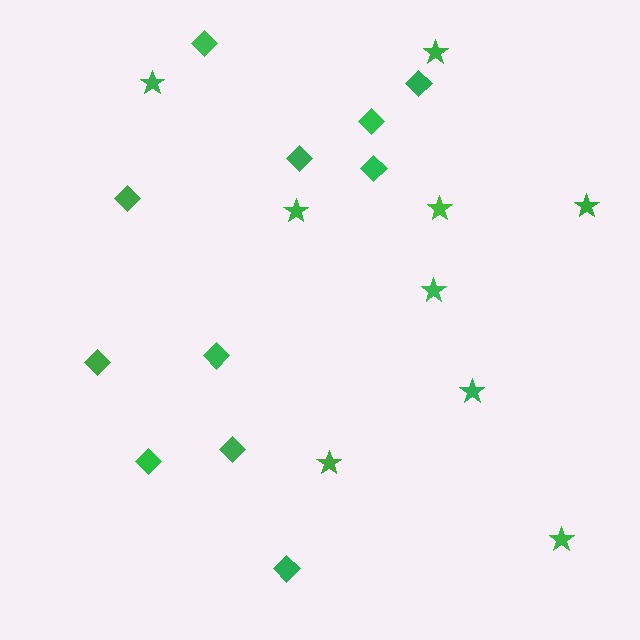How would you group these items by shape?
There are 2 groups: one group of stars (9) and one group of diamonds (11).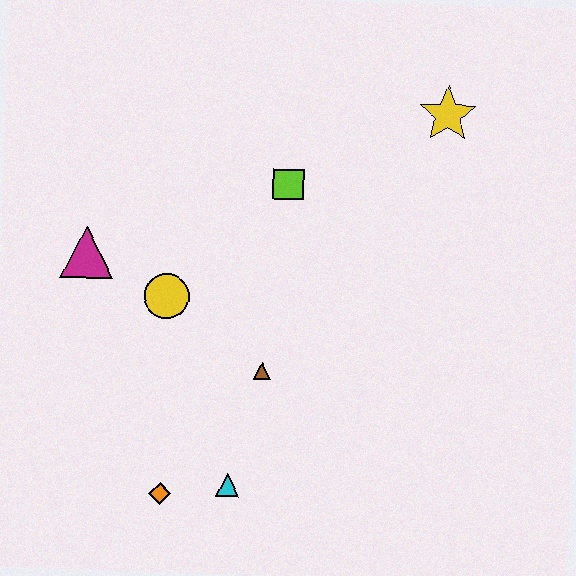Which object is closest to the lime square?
The yellow circle is closest to the lime square.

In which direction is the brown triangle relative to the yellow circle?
The brown triangle is to the right of the yellow circle.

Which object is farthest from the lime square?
The orange diamond is farthest from the lime square.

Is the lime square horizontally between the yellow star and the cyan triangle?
Yes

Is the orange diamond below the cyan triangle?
Yes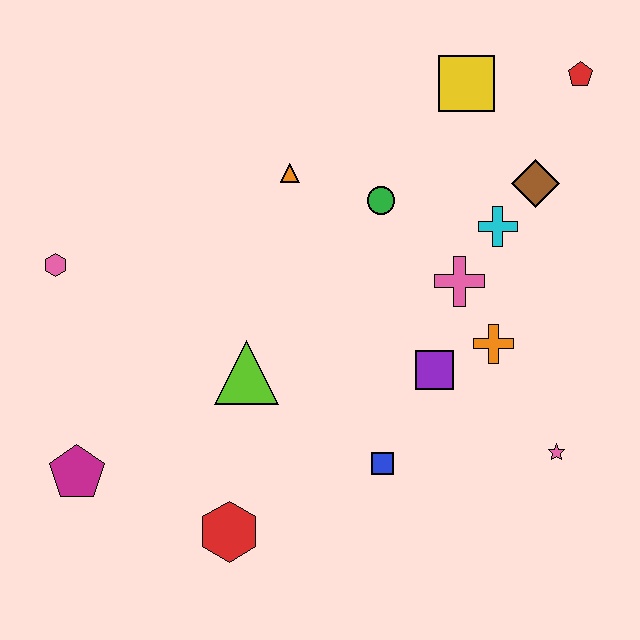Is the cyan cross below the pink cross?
No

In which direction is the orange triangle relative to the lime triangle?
The orange triangle is above the lime triangle.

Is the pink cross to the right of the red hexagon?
Yes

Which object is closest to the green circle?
The orange triangle is closest to the green circle.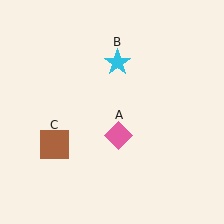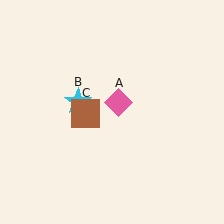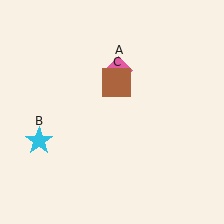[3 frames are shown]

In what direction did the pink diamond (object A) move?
The pink diamond (object A) moved up.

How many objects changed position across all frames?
3 objects changed position: pink diamond (object A), cyan star (object B), brown square (object C).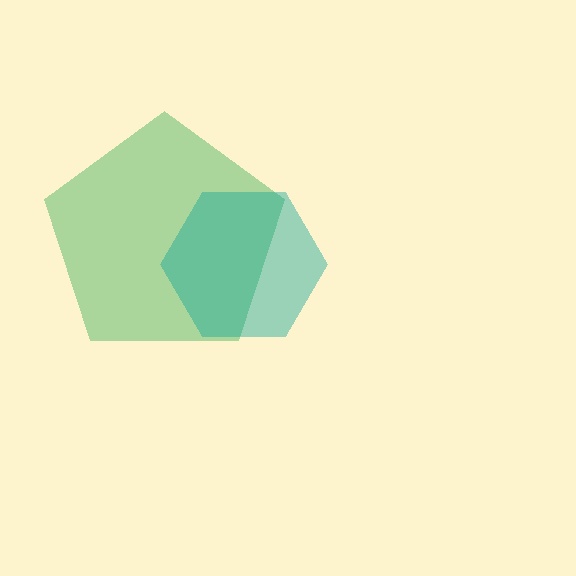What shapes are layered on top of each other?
The layered shapes are: a green pentagon, a teal hexagon.